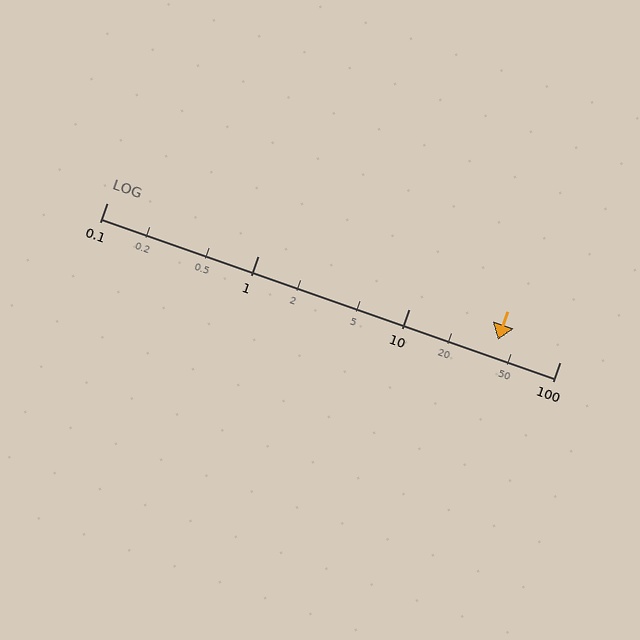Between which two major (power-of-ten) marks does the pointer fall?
The pointer is between 10 and 100.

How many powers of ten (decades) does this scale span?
The scale spans 3 decades, from 0.1 to 100.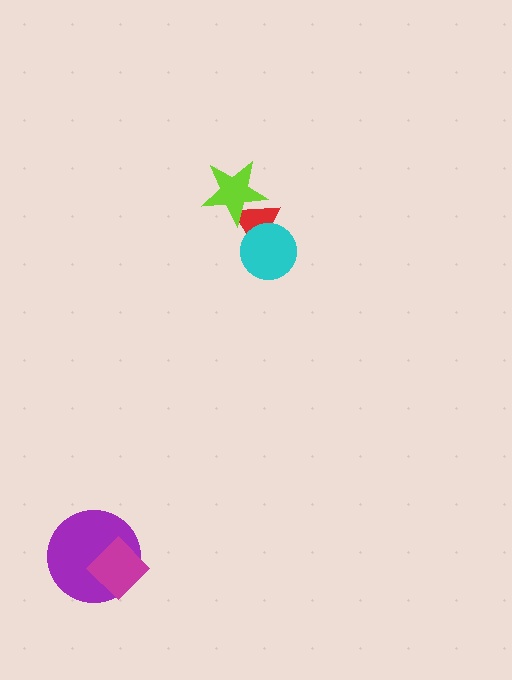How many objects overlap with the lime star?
1 object overlaps with the lime star.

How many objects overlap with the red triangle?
2 objects overlap with the red triangle.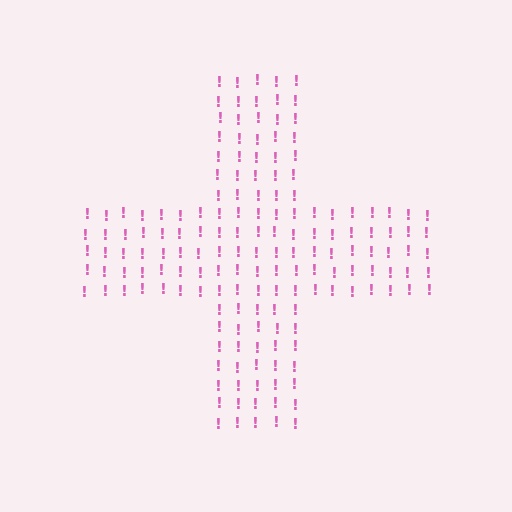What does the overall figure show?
The overall figure shows a cross.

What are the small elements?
The small elements are exclamation marks.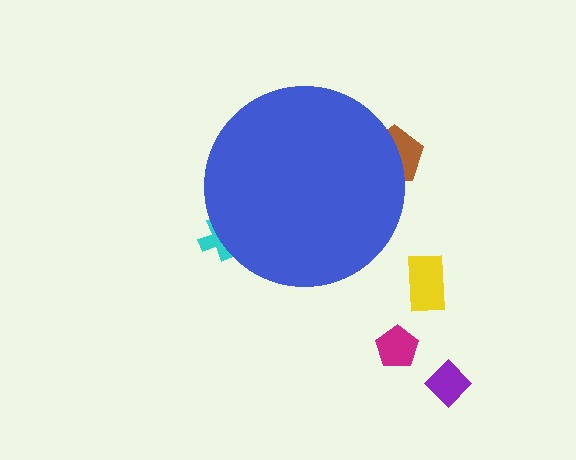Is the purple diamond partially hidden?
No, the purple diamond is fully visible.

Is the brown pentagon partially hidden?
Yes, the brown pentagon is partially hidden behind the blue circle.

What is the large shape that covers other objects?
A blue circle.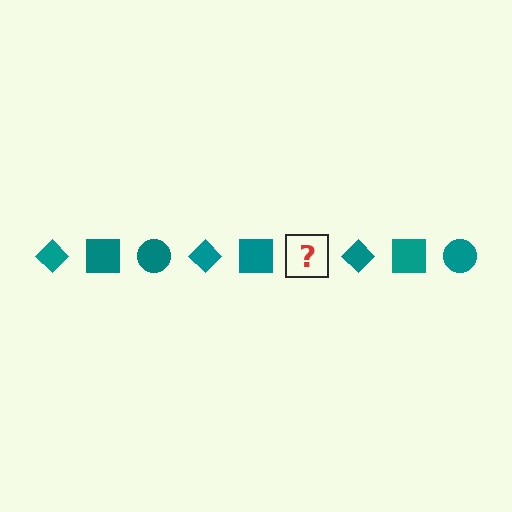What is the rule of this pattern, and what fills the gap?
The rule is that the pattern cycles through diamond, square, circle shapes in teal. The gap should be filled with a teal circle.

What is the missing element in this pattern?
The missing element is a teal circle.